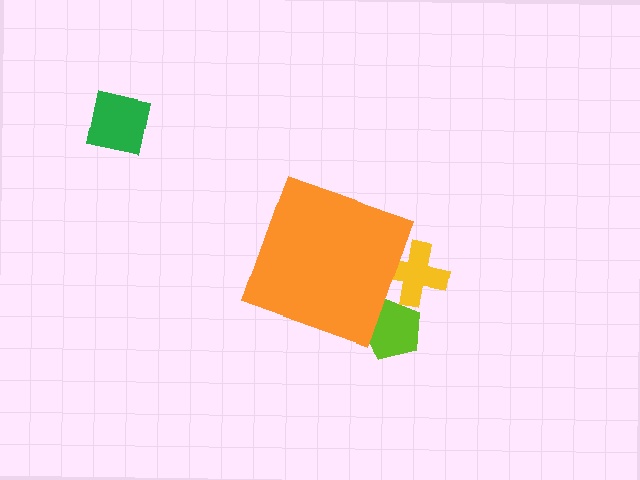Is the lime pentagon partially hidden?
Yes, the lime pentagon is partially hidden behind the orange diamond.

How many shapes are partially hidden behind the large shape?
2 shapes are partially hidden.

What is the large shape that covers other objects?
An orange diamond.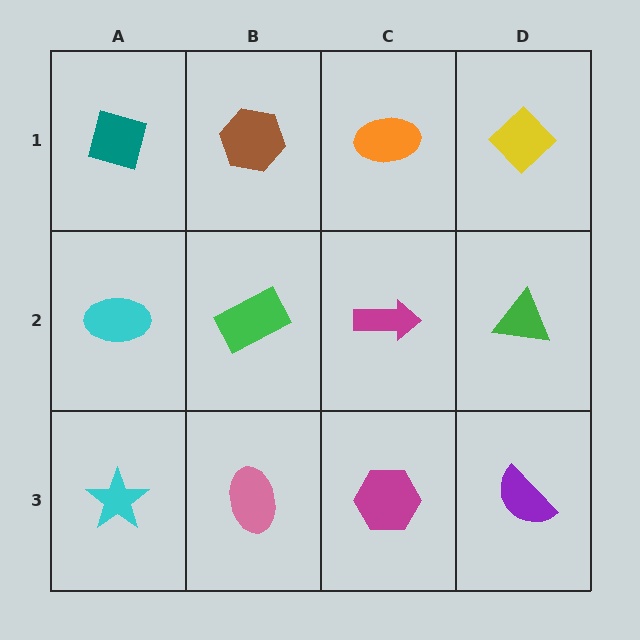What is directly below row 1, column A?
A cyan ellipse.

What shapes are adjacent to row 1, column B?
A green rectangle (row 2, column B), a teal diamond (row 1, column A), an orange ellipse (row 1, column C).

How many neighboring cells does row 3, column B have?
3.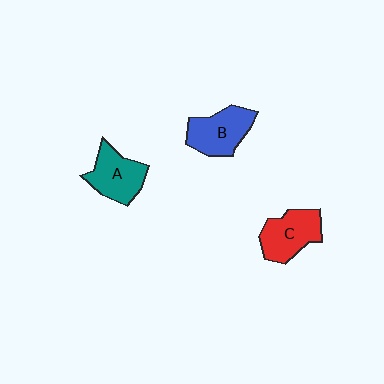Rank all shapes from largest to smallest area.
From largest to smallest: B (blue), C (red), A (teal).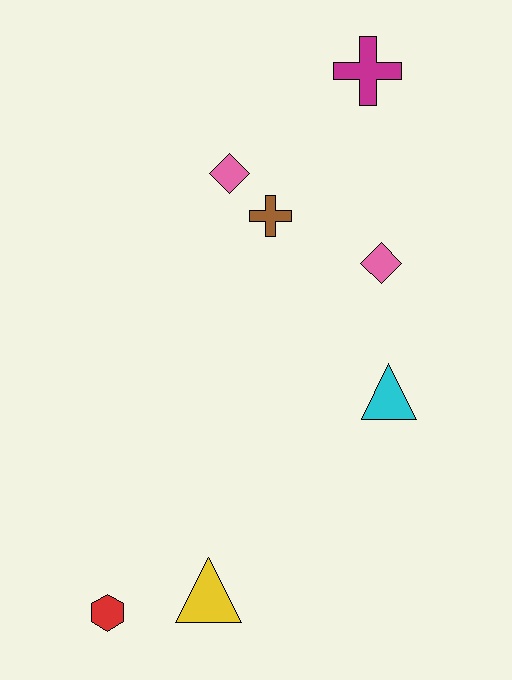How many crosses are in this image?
There are 2 crosses.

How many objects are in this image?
There are 7 objects.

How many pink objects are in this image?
There are 2 pink objects.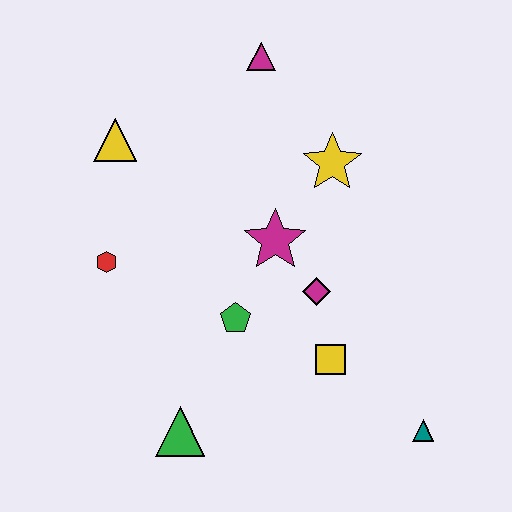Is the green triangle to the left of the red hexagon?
No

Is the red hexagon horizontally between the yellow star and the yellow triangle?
No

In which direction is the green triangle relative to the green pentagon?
The green triangle is below the green pentagon.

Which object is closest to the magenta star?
The magenta diamond is closest to the magenta star.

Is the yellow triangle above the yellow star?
Yes